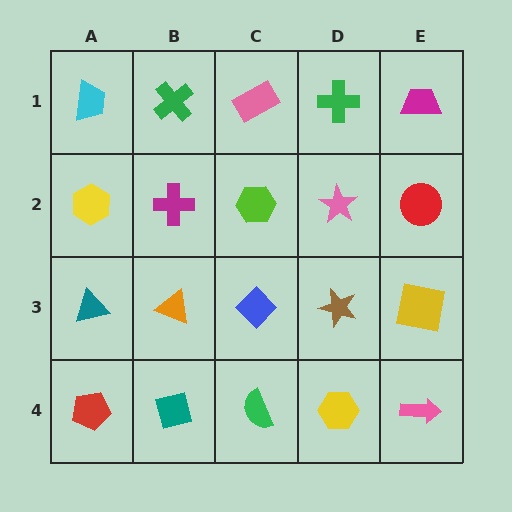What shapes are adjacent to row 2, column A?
A cyan trapezoid (row 1, column A), a teal triangle (row 3, column A), a magenta cross (row 2, column B).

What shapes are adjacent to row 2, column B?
A green cross (row 1, column B), an orange triangle (row 3, column B), a yellow hexagon (row 2, column A), a lime hexagon (row 2, column C).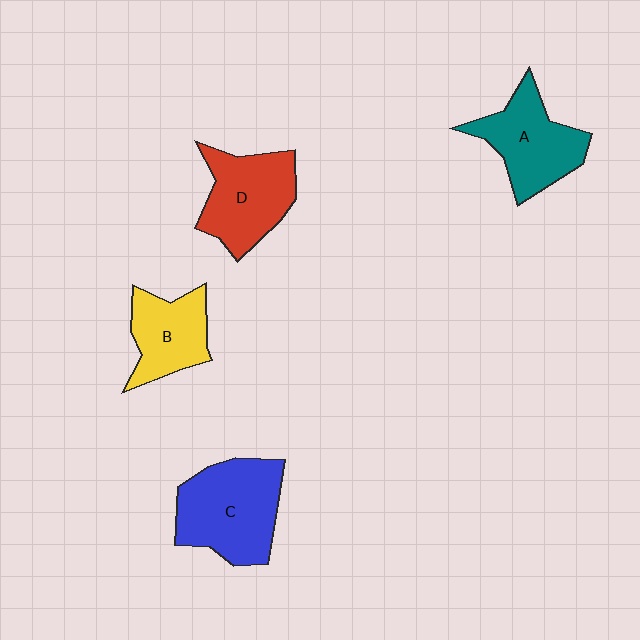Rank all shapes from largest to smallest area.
From largest to smallest: C (blue), D (red), A (teal), B (yellow).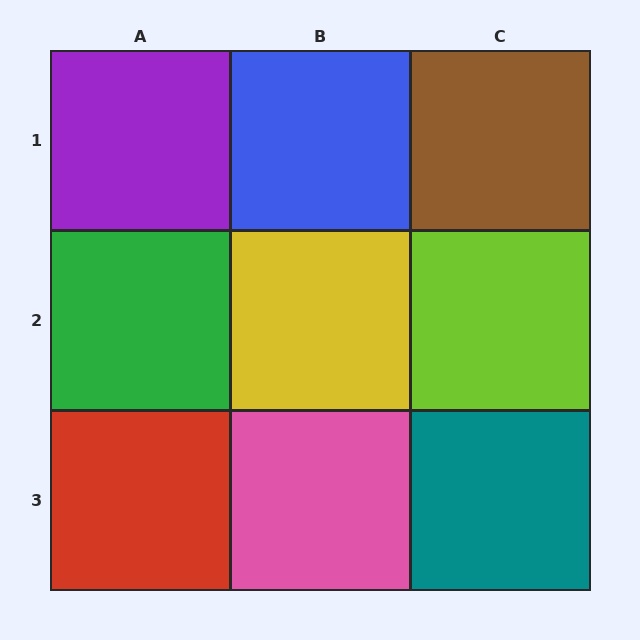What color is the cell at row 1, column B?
Blue.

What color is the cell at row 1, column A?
Purple.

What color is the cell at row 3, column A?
Red.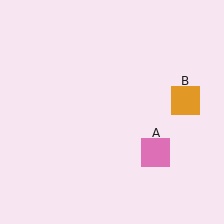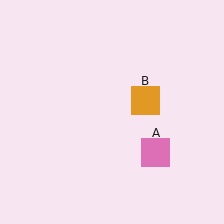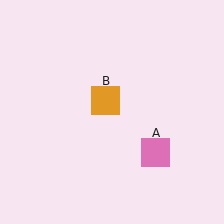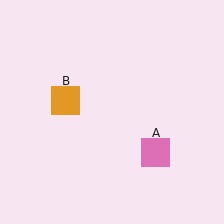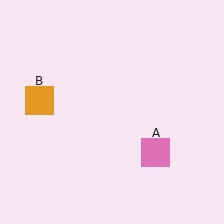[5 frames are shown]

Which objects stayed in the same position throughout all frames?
Pink square (object A) remained stationary.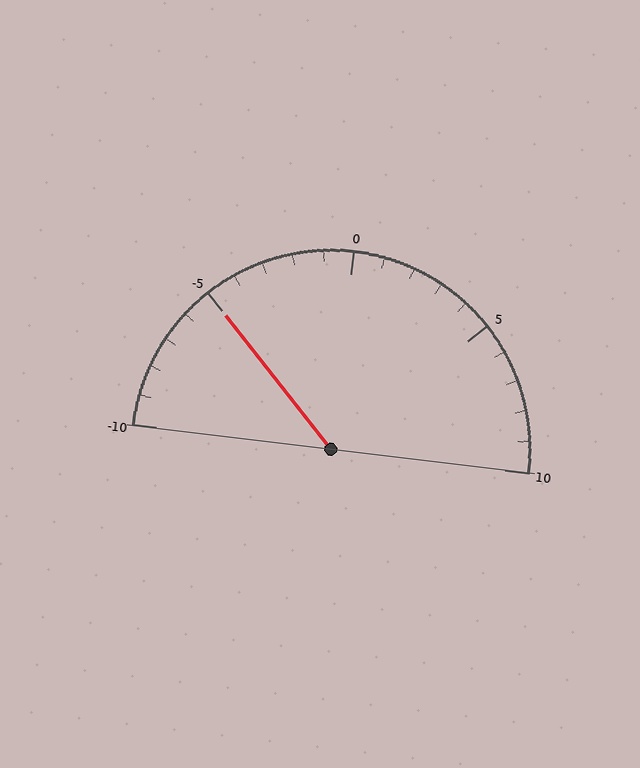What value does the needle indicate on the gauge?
The needle indicates approximately -5.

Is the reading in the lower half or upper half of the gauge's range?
The reading is in the lower half of the range (-10 to 10).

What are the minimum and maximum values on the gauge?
The gauge ranges from -10 to 10.